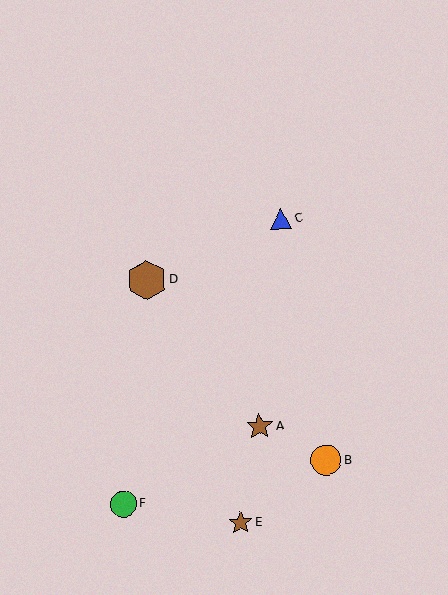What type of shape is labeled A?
Shape A is a brown star.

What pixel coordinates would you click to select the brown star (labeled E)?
Click at (240, 523) to select the brown star E.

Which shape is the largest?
The brown hexagon (labeled D) is the largest.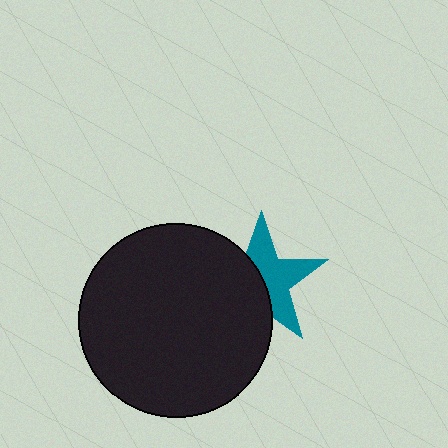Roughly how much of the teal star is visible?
About half of it is visible (roughly 53%).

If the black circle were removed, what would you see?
You would see the complete teal star.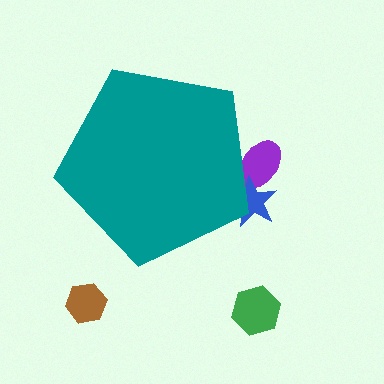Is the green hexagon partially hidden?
No, the green hexagon is fully visible.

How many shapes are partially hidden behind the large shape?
2 shapes are partially hidden.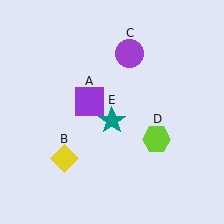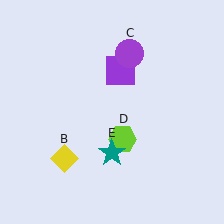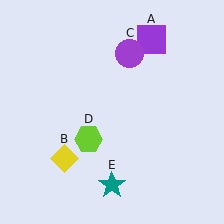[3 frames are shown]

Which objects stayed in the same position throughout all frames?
Yellow diamond (object B) and purple circle (object C) remained stationary.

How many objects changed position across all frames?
3 objects changed position: purple square (object A), lime hexagon (object D), teal star (object E).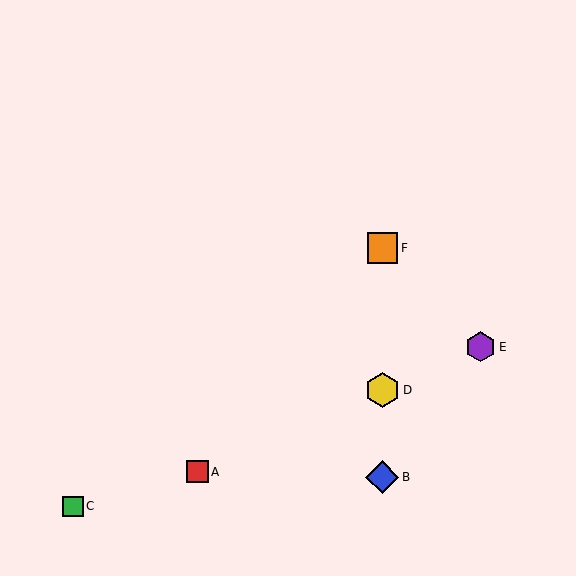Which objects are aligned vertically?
Objects B, D, F are aligned vertically.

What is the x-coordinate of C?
Object C is at x≈73.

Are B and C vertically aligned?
No, B is at x≈382 and C is at x≈73.